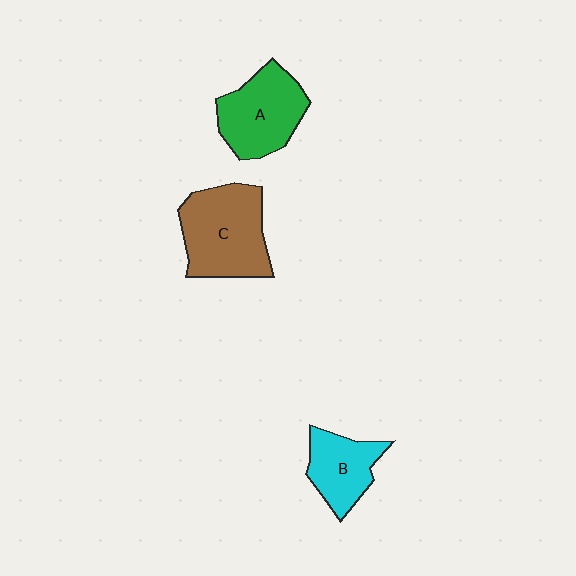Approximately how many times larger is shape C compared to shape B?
Approximately 1.6 times.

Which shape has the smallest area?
Shape B (cyan).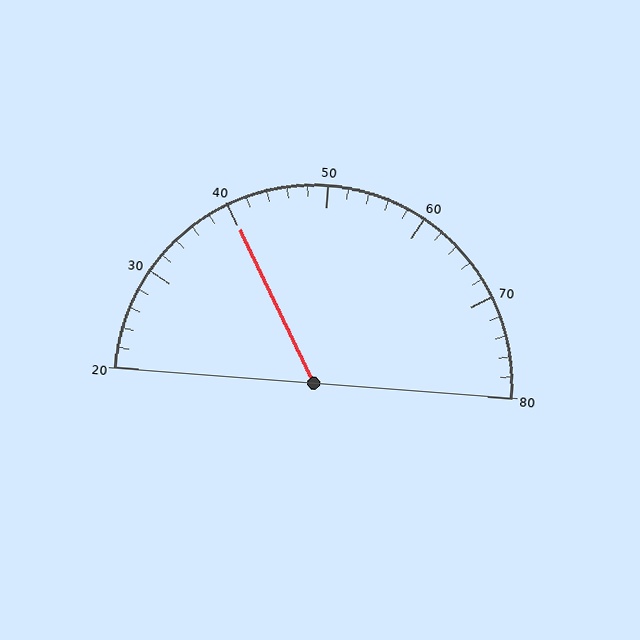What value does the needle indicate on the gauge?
The needle indicates approximately 40.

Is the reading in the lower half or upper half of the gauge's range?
The reading is in the lower half of the range (20 to 80).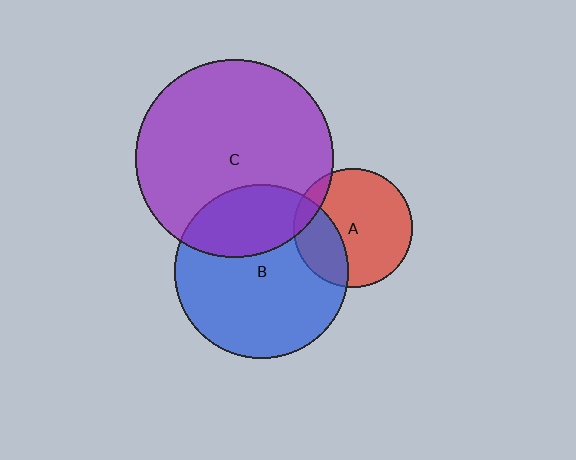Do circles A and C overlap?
Yes.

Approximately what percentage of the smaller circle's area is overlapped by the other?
Approximately 10%.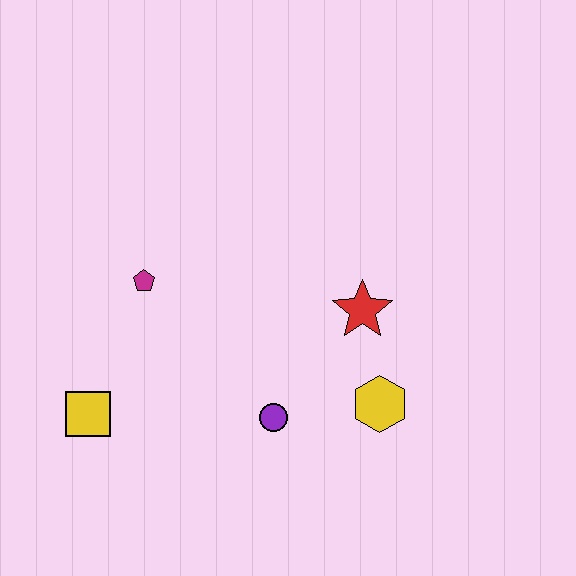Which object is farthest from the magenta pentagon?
The yellow hexagon is farthest from the magenta pentagon.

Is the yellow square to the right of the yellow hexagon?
No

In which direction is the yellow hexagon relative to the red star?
The yellow hexagon is below the red star.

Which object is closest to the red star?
The yellow hexagon is closest to the red star.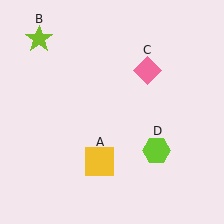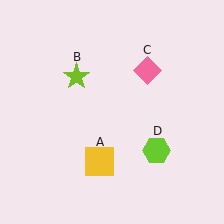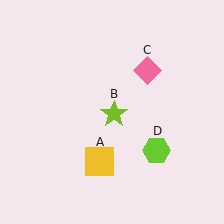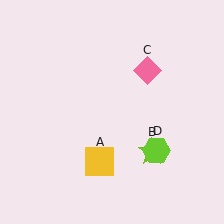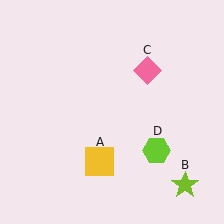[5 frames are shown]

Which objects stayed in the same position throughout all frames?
Yellow square (object A) and pink diamond (object C) and lime hexagon (object D) remained stationary.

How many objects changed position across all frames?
1 object changed position: lime star (object B).